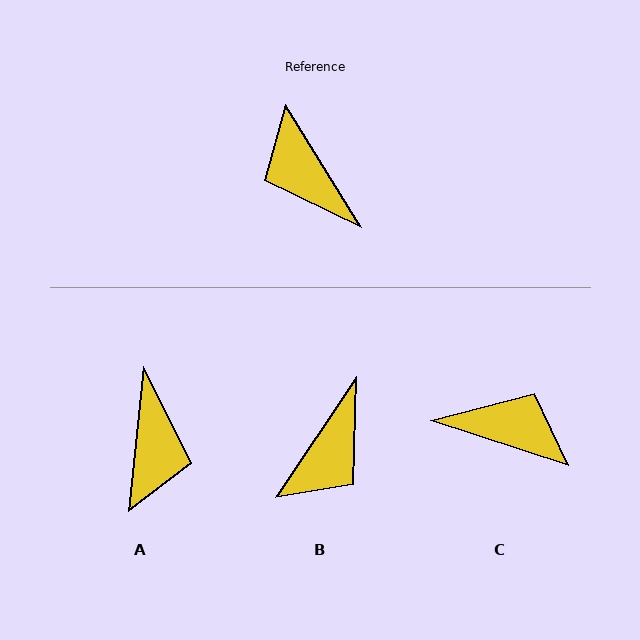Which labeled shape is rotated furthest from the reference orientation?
A, about 143 degrees away.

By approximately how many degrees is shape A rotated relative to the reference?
Approximately 143 degrees counter-clockwise.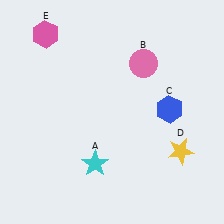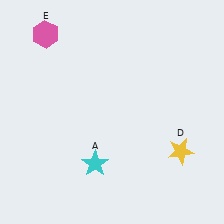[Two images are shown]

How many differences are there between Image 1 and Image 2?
There are 2 differences between the two images.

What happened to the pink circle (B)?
The pink circle (B) was removed in Image 2. It was in the top-right area of Image 1.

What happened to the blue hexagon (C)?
The blue hexagon (C) was removed in Image 2. It was in the top-right area of Image 1.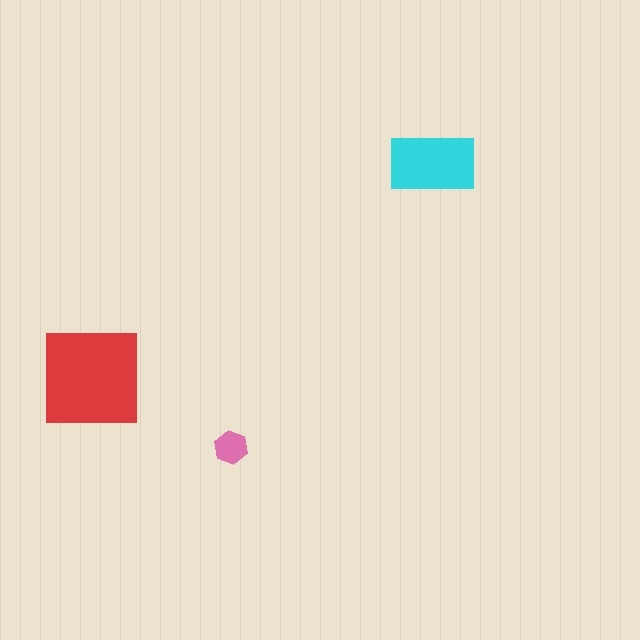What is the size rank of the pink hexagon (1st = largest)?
3rd.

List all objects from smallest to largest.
The pink hexagon, the cyan rectangle, the red square.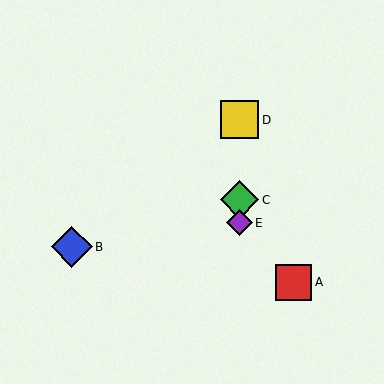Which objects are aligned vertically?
Objects C, D, E are aligned vertically.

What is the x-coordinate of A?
Object A is at x≈294.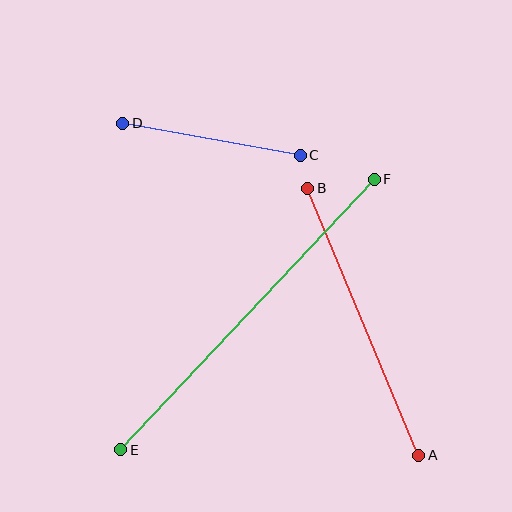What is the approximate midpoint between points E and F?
The midpoint is at approximately (248, 314) pixels.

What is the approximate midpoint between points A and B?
The midpoint is at approximately (363, 322) pixels.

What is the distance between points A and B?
The distance is approximately 289 pixels.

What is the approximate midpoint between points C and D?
The midpoint is at approximately (211, 139) pixels.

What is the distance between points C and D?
The distance is approximately 180 pixels.